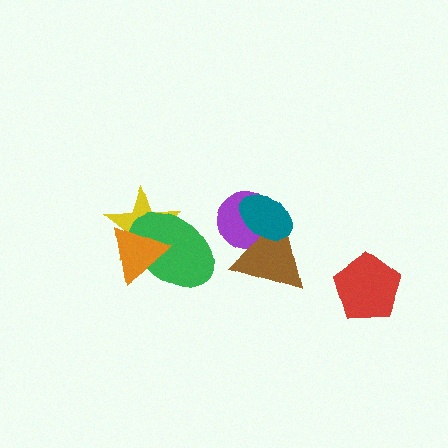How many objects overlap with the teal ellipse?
2 objects overlap with the teal ellipse.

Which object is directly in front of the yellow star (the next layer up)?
The green ellipse is directly in front of the yellow star.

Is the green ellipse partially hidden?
Yes, it is partially covered by another shape.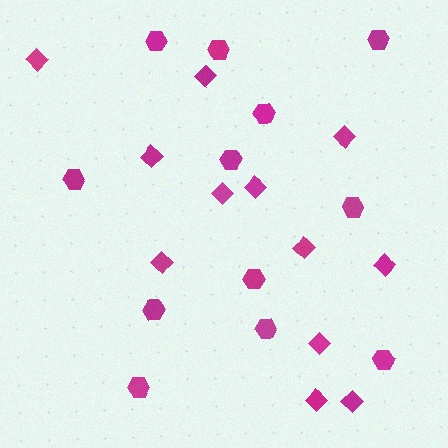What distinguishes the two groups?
There are 2 groups: one group of hexagons (12) and one group of diamonds (12).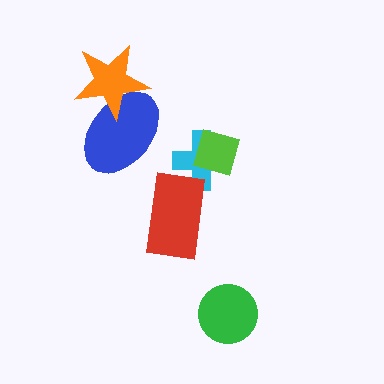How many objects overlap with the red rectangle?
1 object overlaps with the red rectangle.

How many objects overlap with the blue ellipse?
1 object overlaps with the blue ellipse.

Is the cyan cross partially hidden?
Yes, it is partially covered by another shape.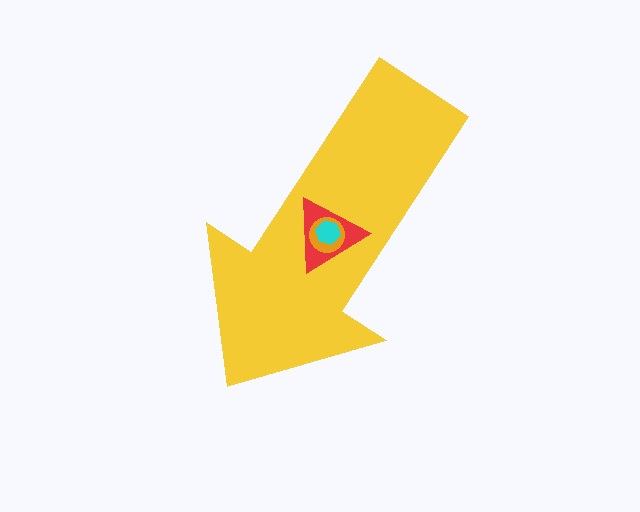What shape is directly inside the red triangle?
The orange circle.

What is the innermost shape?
The cyan hexagon.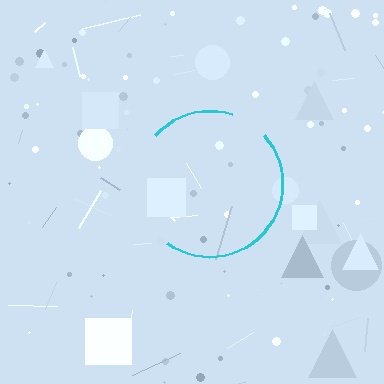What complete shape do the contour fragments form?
The contour fragments form a circle.